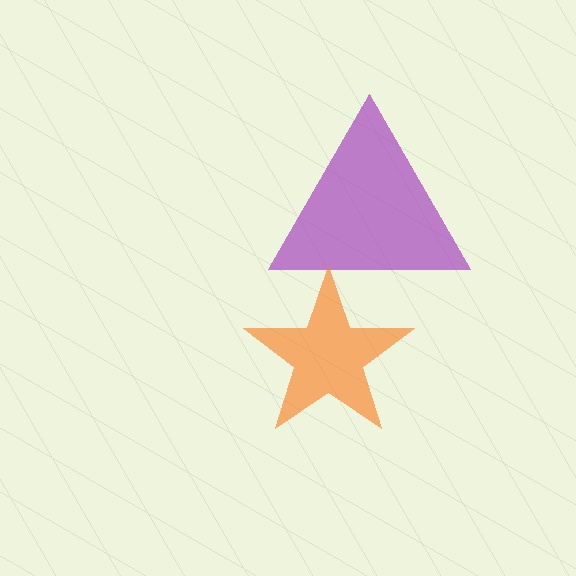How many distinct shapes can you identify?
There are 2 distinct shapes: a purple triangle, an orange star.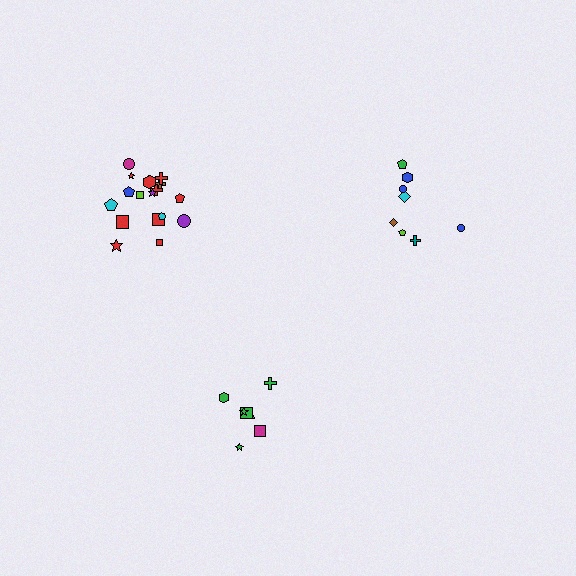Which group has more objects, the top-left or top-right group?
The top-left group.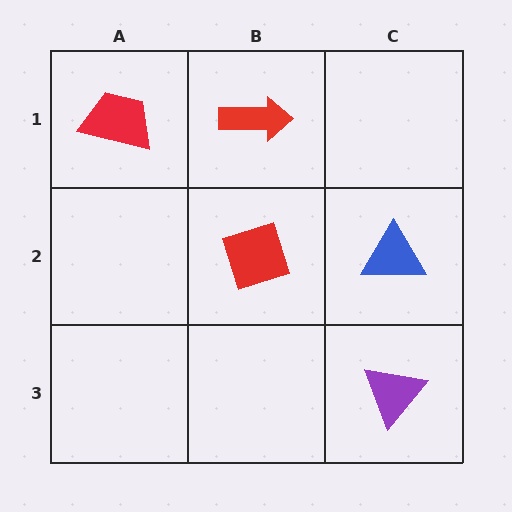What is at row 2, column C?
A blue triangle.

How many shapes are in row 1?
2 shapes.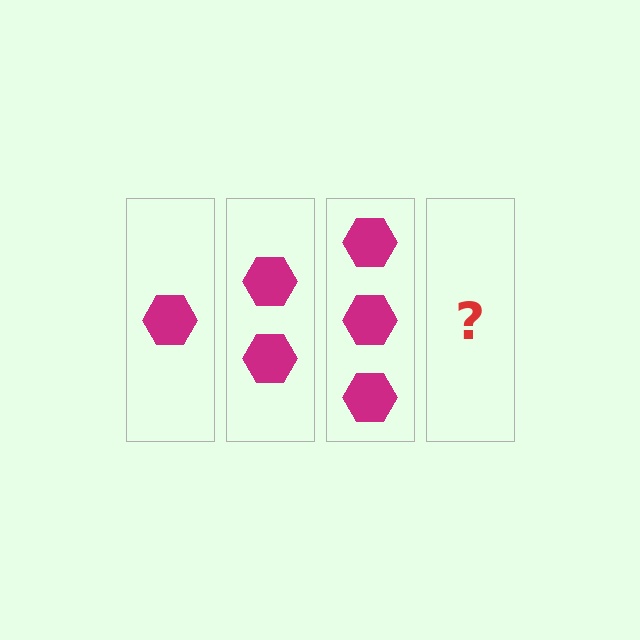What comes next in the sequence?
The next element should be 4 hexagons.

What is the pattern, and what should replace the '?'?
The pattern is that each step adds one more hexagon. The '?' should be 4 hexagons.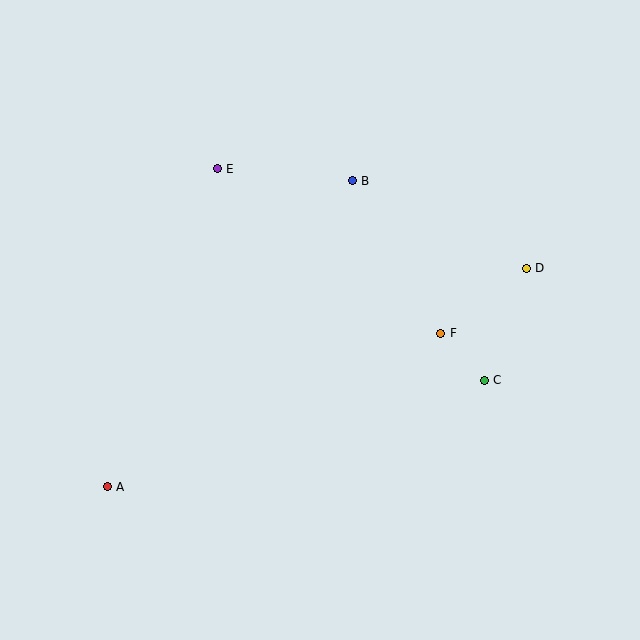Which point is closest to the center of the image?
Point F at (441, 333) is closest to the center.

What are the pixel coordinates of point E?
Point E is at (217, 169).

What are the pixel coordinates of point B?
Point B is at (352, 181).